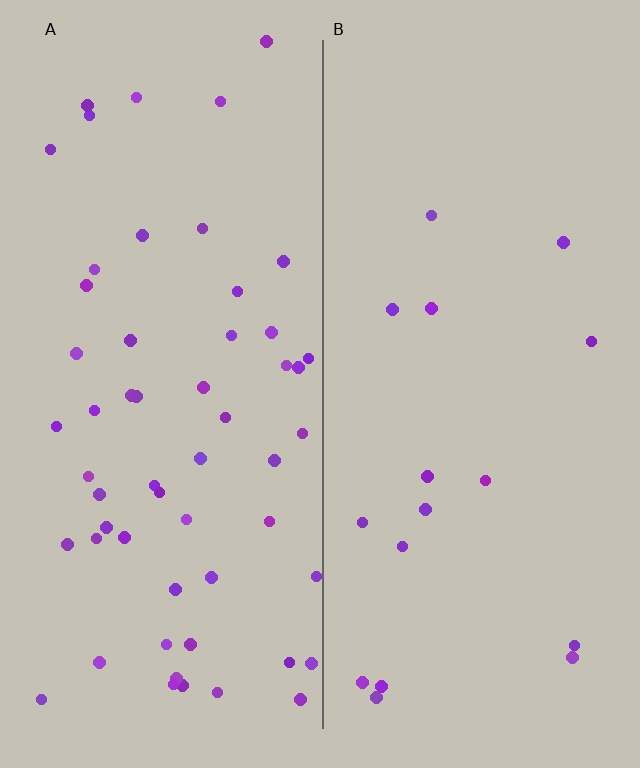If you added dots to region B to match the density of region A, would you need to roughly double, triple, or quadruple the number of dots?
Approximately triple.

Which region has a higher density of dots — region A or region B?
A (the left).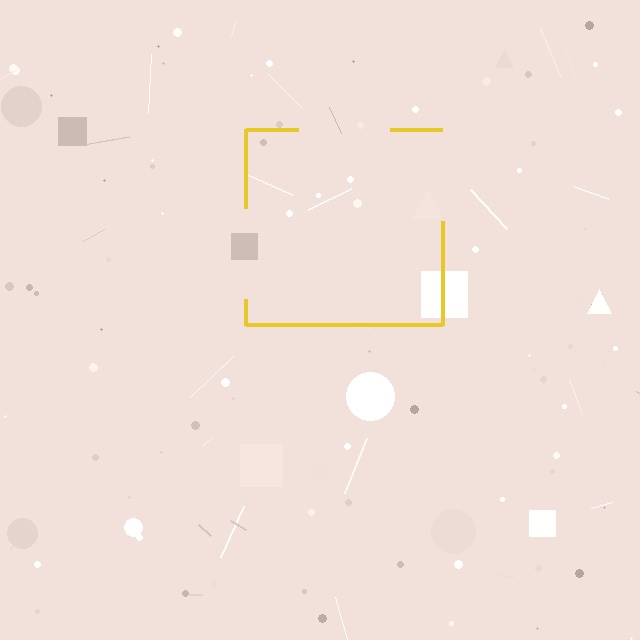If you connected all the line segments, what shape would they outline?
They would outline a square.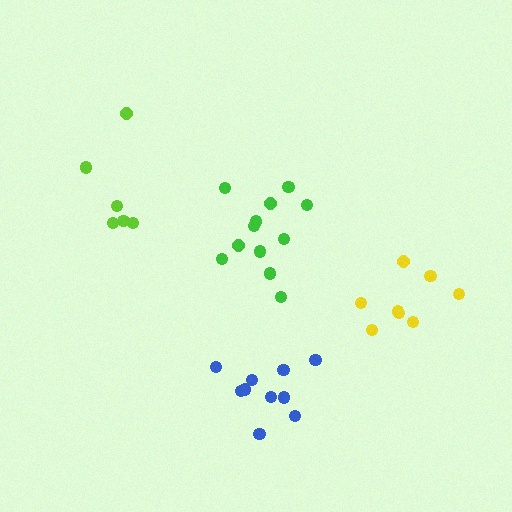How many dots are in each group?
Group 1: 6 dots, Group 2: 12 dots, Group 3: 10 dots, Group 4: 8 dots (36 total).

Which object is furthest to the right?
The yellow cluster is rightmost.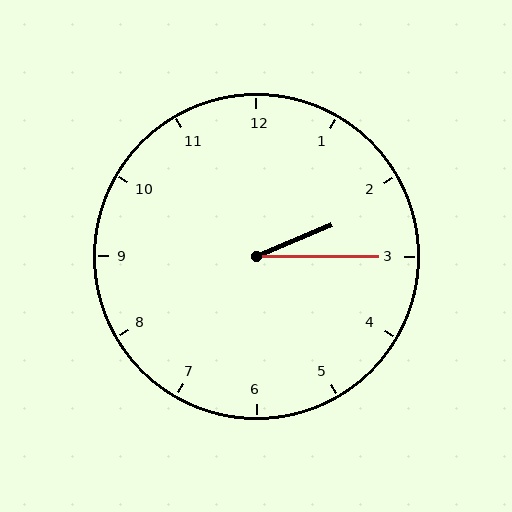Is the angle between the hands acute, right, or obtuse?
It is acute.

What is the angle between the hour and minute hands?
Approximately 22 degrees.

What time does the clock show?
2:15.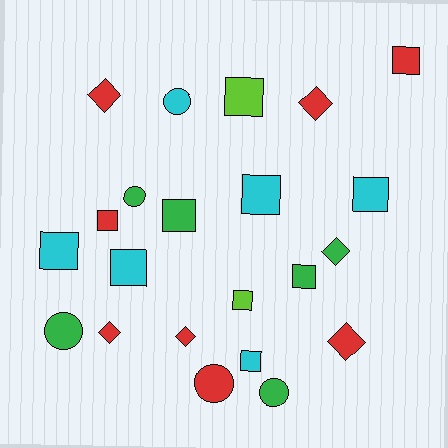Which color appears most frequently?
Red, with 8 objects.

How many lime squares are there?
There are 2 lime squares.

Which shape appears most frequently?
Square, with 11 objects.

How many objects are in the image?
There are 22 objects.